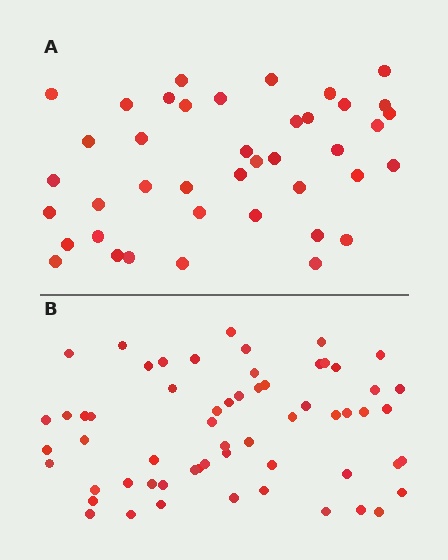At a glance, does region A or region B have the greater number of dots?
Region B (the bottom region) has more dots.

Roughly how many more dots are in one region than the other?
Region B has approximately 20 more dots than region A.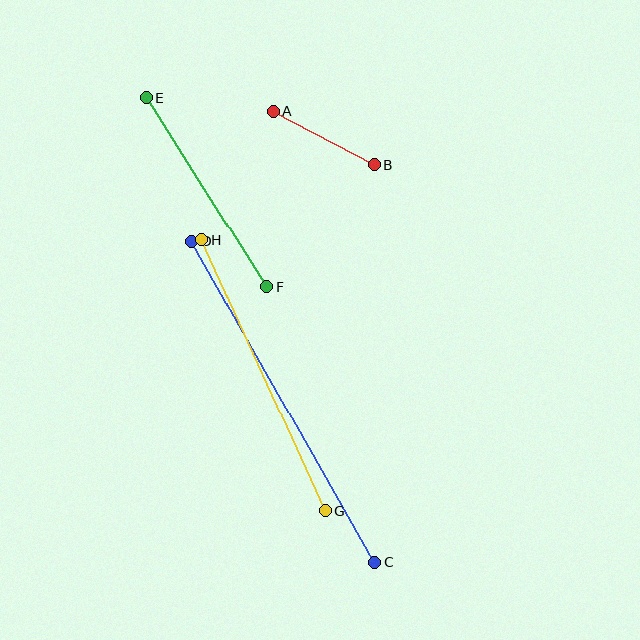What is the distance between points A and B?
The distance is approximately 114 pixels.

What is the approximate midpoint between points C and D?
The midpoint is at approximately (283, 401) pixels.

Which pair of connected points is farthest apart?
Points C and D are farthest apart.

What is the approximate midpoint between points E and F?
The midpoint is at approximately (206, 192) pixels.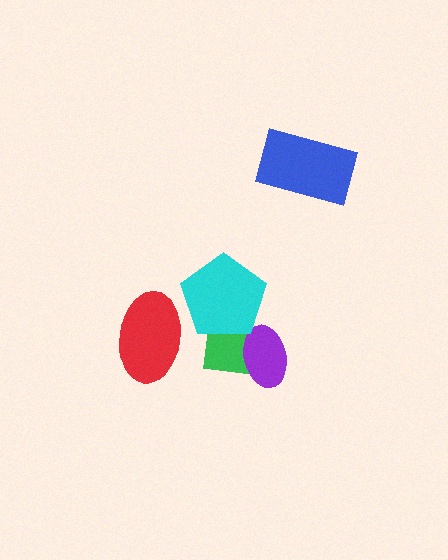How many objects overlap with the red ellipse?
0 objects overlap with the red ellipse.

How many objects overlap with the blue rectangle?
0 objects overlap with the blue rectangle.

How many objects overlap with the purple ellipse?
1 object overlaps with the purple ellipse.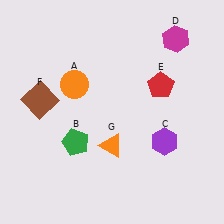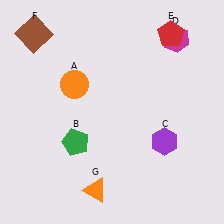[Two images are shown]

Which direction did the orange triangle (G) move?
The orange triangle (G) moved down.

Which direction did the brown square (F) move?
The brown square (F) moved up.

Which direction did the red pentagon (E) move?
The red pentagon (E) moved up.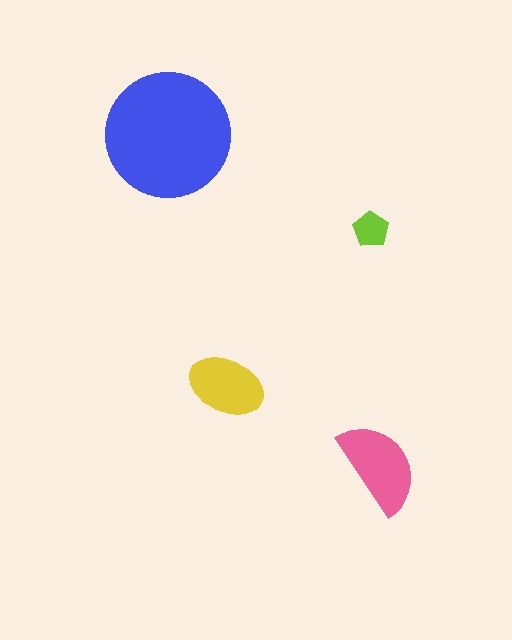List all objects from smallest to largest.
The lime pentagon, the yellow ellipse, the pink semicircle, the blue circle.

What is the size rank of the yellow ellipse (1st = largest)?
3rd.